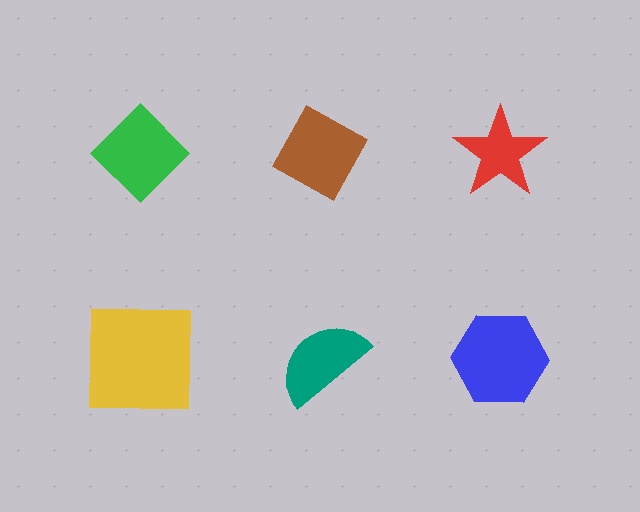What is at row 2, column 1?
A yellow square.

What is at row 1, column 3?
A red star.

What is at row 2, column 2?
A teal semicircle.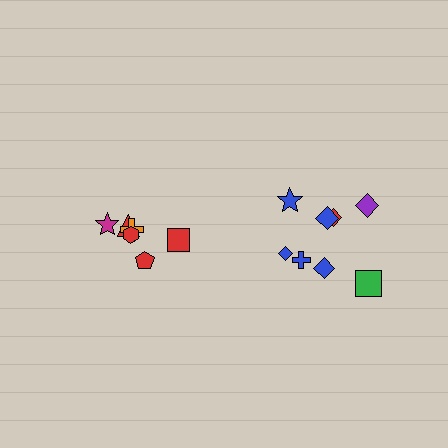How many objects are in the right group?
There are 8 objects.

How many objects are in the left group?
There are 6 objects.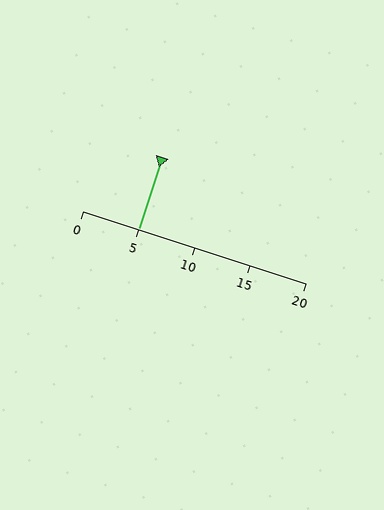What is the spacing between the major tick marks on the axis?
The major ticks are spaced 5 apart.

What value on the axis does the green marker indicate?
The marker indicates approximately 5.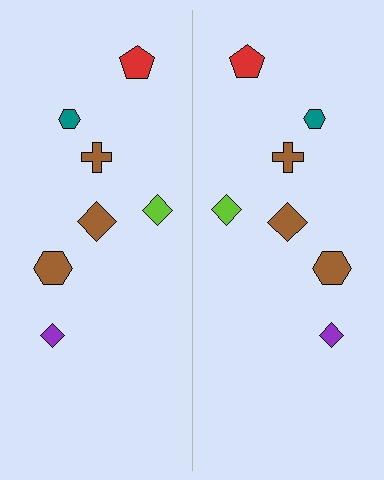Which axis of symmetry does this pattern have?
The pattern has a vertical axis of symmetry running through the center of the image.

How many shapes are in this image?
There are 14 shapes in this image.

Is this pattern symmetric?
Yes, this pattern has bilateral (reflection) symmetry.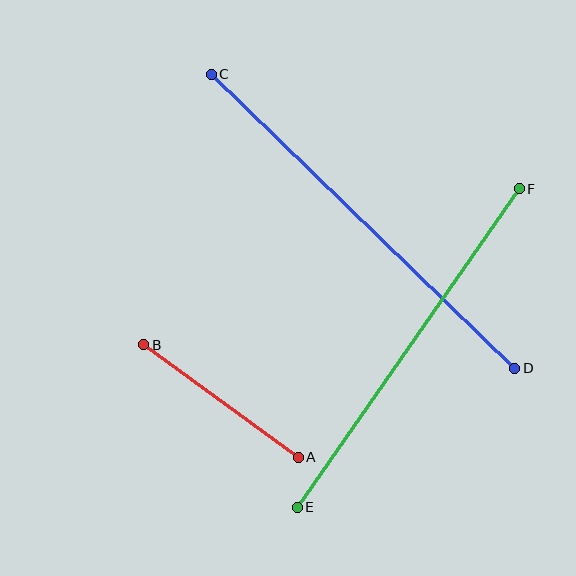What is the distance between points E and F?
The distance is approximately 388 pixels.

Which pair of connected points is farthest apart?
Points C and D are farthest apart.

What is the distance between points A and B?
The distance is approximately 191 pixels.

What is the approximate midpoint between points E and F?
The midpoint is at approximately (408, 348) pixels.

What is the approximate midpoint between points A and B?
The midpoint is at approximately (221, 401) pixels.